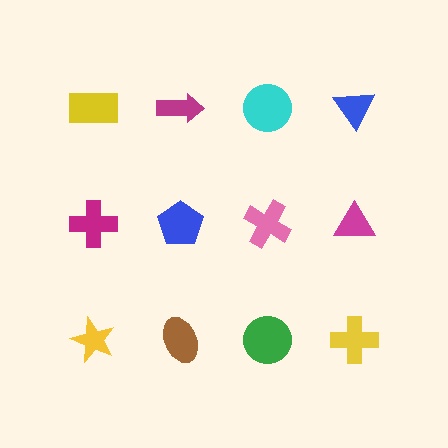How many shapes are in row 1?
4 shapes.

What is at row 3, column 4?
A yellow cross.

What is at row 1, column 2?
A magenta arrow.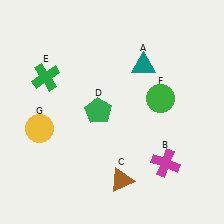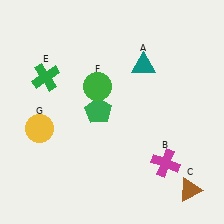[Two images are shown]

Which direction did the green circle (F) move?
The green circle (F) moved left.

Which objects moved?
The objects that moved are: the brown triangle (C), the green circle (F).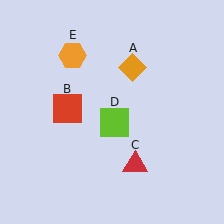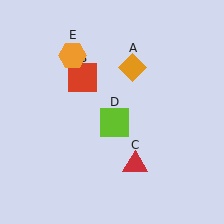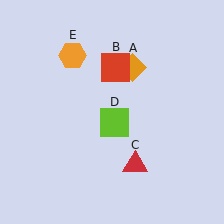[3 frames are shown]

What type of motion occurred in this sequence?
The red square (object B) rotated clockwise around the center of the scene.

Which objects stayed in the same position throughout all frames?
Orange diamond (object A) and red triangle (object C) and lime square (object D) and orange hexagon (object E) remained stationary.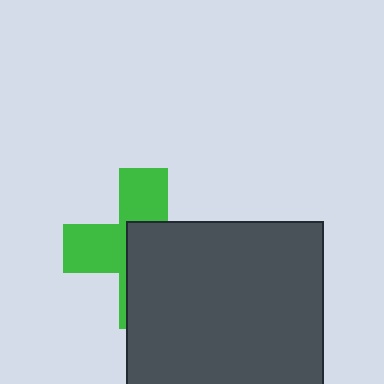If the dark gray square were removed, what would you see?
You would see the complete green cross.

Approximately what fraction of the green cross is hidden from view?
Roughly 55% of the green cross is hidden behind the dark gray square.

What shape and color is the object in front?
The object in front is a dark gray square.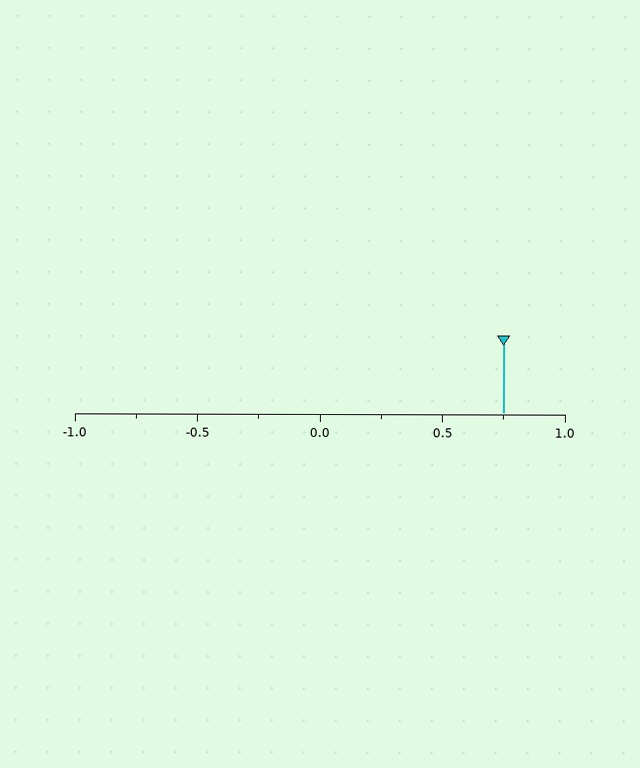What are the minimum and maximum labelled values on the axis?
The axis runs from -1.0 to 1.0.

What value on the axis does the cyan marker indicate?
The marker indicates approximately 0.75.